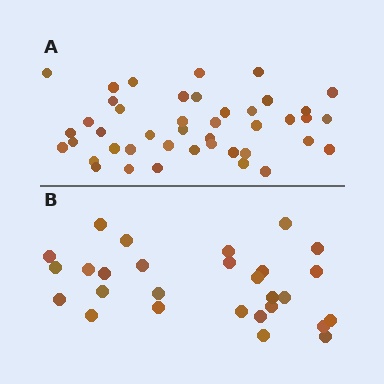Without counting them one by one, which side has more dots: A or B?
Region A (the top region) has more dots.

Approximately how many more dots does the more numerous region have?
Region A has approximately 15 more dots than region B.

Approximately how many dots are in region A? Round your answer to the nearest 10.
About 40 dots. (The exact count is 43, which rounds to 40.)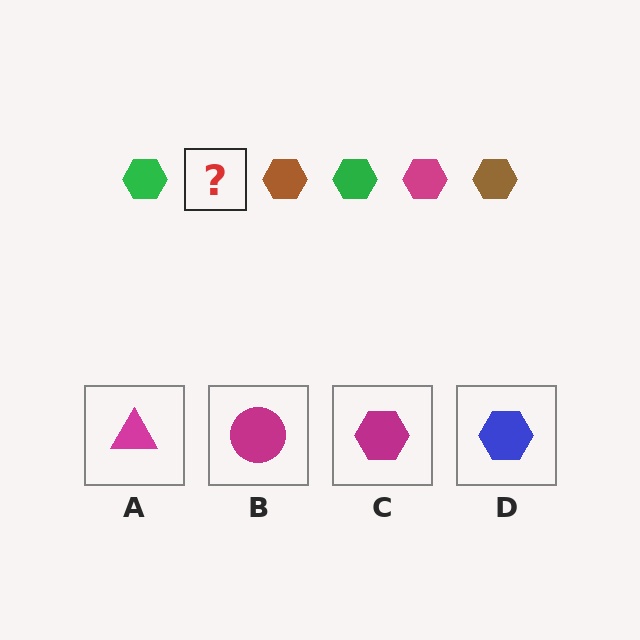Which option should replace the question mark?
Option C.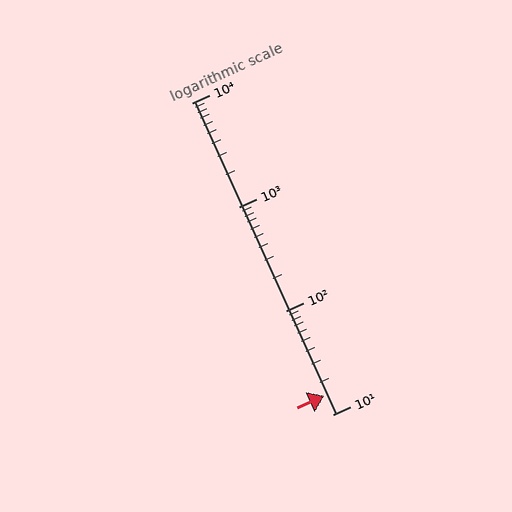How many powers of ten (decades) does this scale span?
The scale spans 3 decades, from 10 to 10000.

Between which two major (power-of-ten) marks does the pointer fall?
The pointer is between 10 and 100.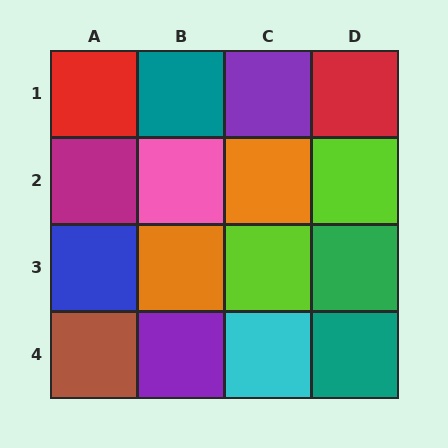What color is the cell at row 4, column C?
Cyan.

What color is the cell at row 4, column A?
Brown.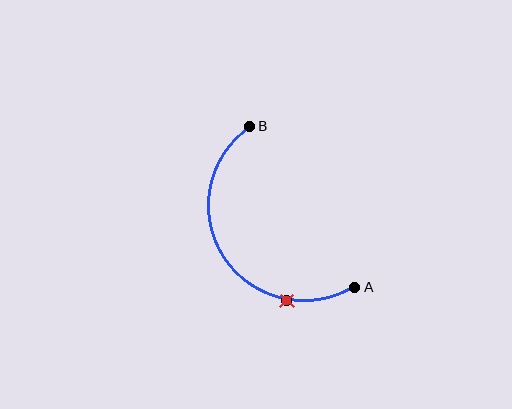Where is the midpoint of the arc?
The arc midpoint is the point on the curve farthest from the straight line joining A and B. It sits to the left of that line.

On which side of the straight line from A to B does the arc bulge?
The arc bulges to the left of the straight line connecting A and B.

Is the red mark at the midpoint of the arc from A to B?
No. The red mark lies on the arc but is closer to endpoint A. The arc midpoint would be at the point on the curve equidistant along the arc from both A and B.